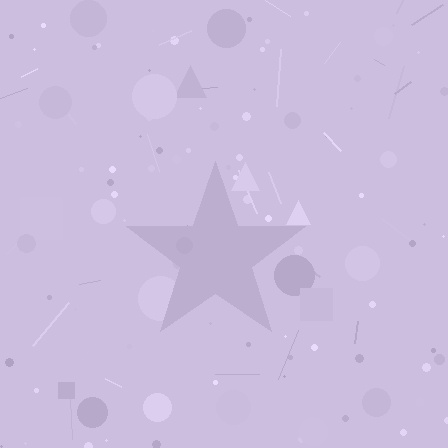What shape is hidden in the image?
A star is hidden in the image.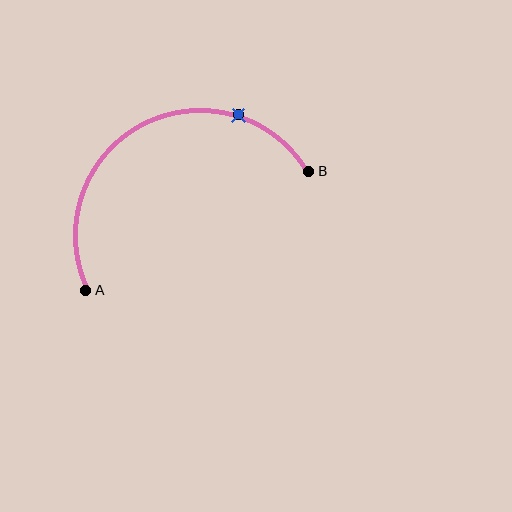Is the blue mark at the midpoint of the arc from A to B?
No. The blue mark lies on the arc but is closer to endpoint B. The arc midpoint would be at the point on the curve equidistant along the arc from both A and B.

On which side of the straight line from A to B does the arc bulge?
The arc bulges above the straight line connecting A and B.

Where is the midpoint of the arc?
The arc midpoint is the point on the curve farthest from the straight line joining A and B. It sits above that line.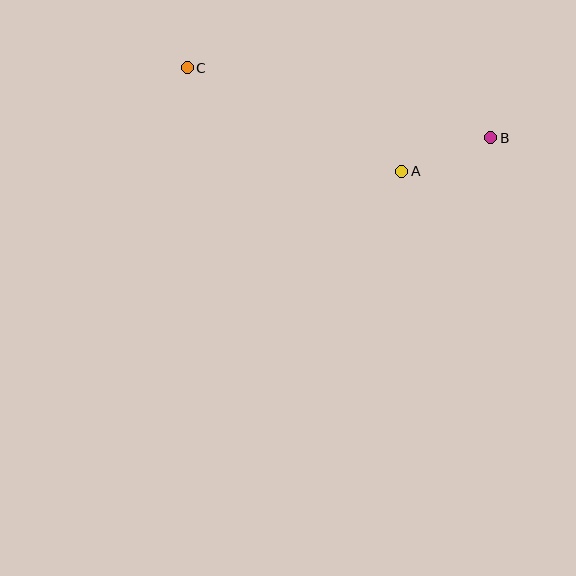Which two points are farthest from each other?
Points B and C are farthest from each other.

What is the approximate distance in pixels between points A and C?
The distance between A and C is approximately 238 pixels.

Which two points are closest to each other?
Points A and B are closest to each other.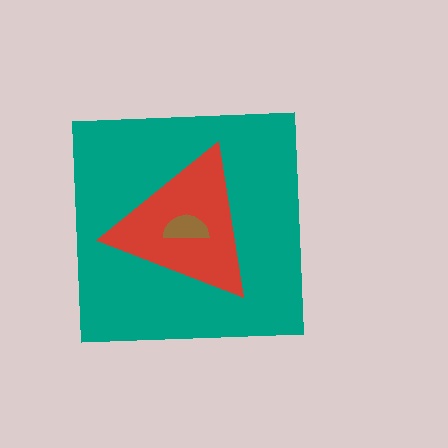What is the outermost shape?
The teal square.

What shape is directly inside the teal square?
The red triangle.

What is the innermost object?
The brown semicircle.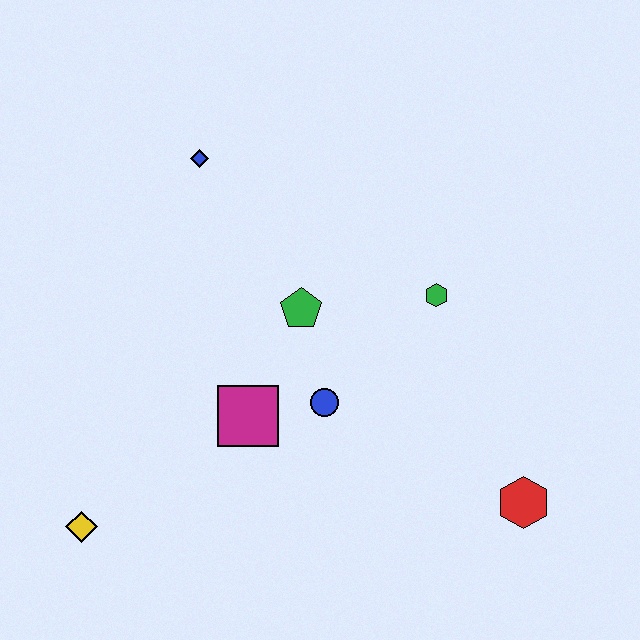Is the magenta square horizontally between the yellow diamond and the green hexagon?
Yes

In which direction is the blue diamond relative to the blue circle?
The blue diamond is above the blue circle.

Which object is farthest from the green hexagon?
The yellow diamond is farthest from the green hexagon.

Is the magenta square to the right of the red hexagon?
No